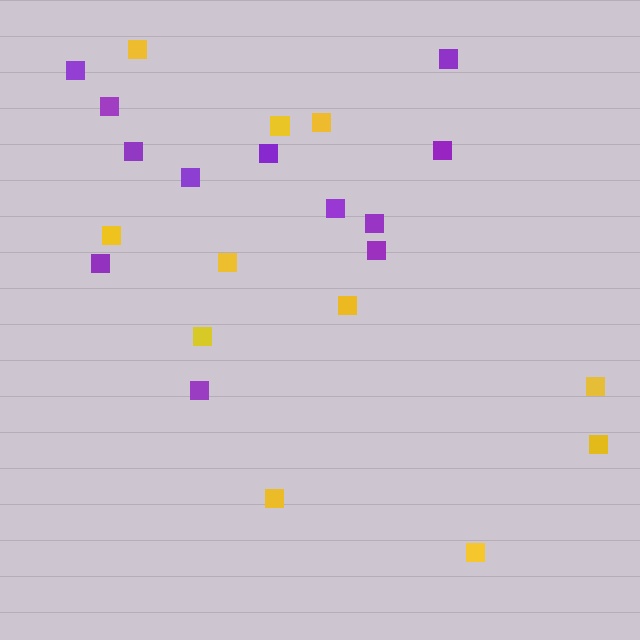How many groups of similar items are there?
There are 2 groups: one group of yellow squares (11) and one group of purple squares (12).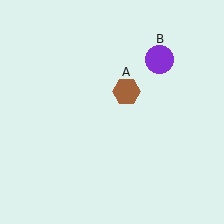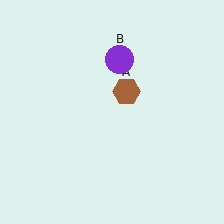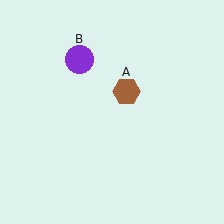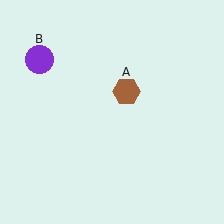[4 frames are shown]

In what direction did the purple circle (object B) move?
The purple circle (object B) moved left.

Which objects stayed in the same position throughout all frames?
Brown hexagon (object A) remained stationary.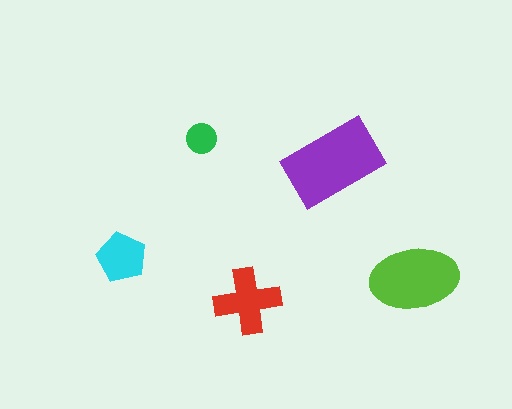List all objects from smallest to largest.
The green circle, the cyan pentagon, the red cross, the lime ellipse, the purple rectangle.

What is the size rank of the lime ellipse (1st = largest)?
2nd.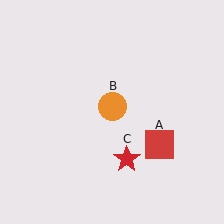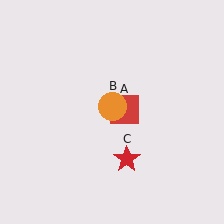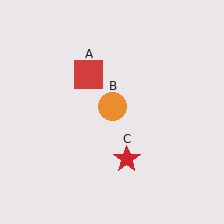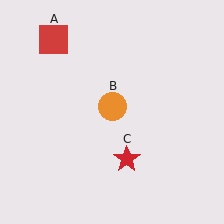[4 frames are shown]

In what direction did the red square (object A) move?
The red square (object A) moved up and to the left.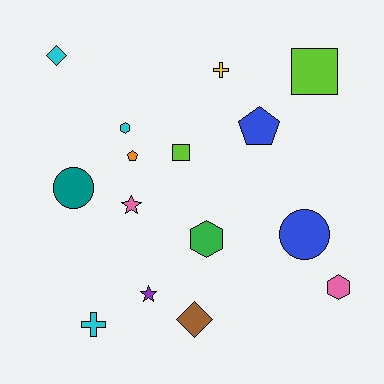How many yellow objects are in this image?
There is 1 yellow object.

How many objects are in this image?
There are 15 objects.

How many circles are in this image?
There are 2 circles.